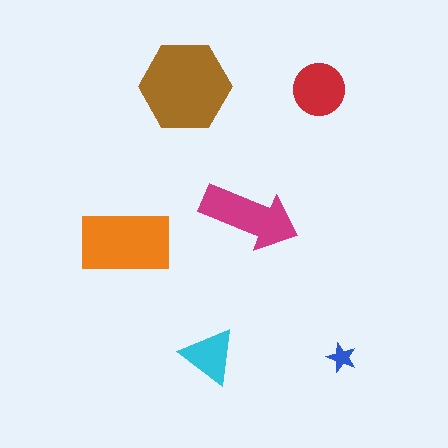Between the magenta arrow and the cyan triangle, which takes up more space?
The magenta arrow.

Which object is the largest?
The brown hexagon.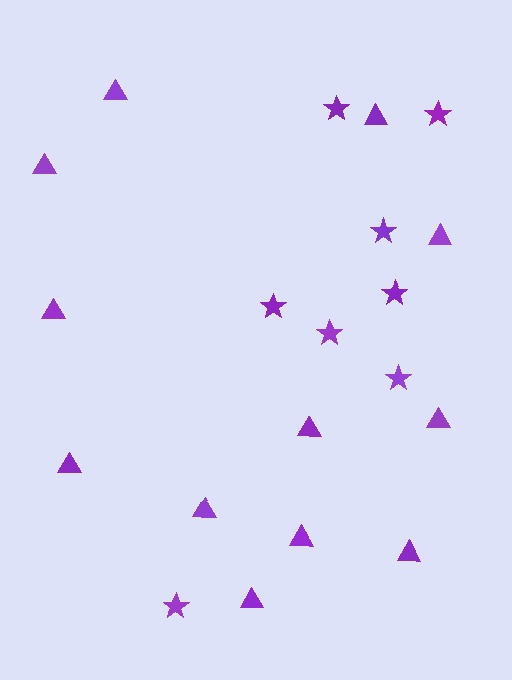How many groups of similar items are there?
There are 2 groups: one group of stars (8) and one group of triangles (12).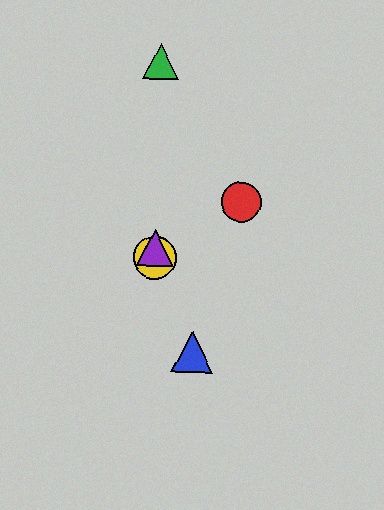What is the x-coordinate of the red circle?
The red circle is at x≈241.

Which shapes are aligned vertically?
The green triangle, the yellow circle, the purple triangle are aligned vertically.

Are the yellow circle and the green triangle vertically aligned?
Yes, both are at x≈155.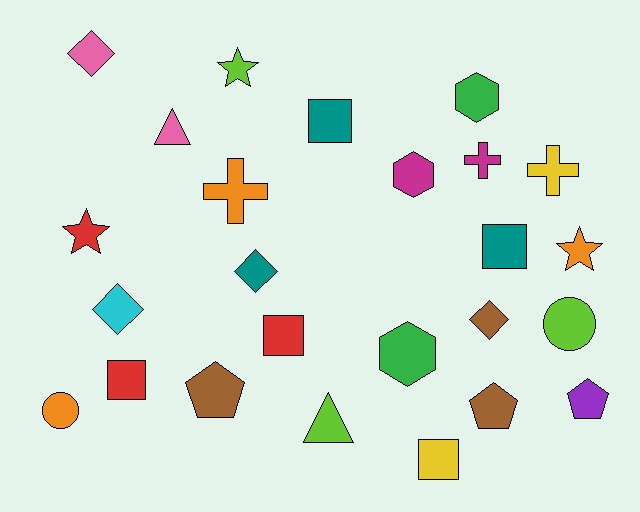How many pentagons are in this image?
There are 3 pentagons.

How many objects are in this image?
There are 25 objects.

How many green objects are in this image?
There are 2 green objects.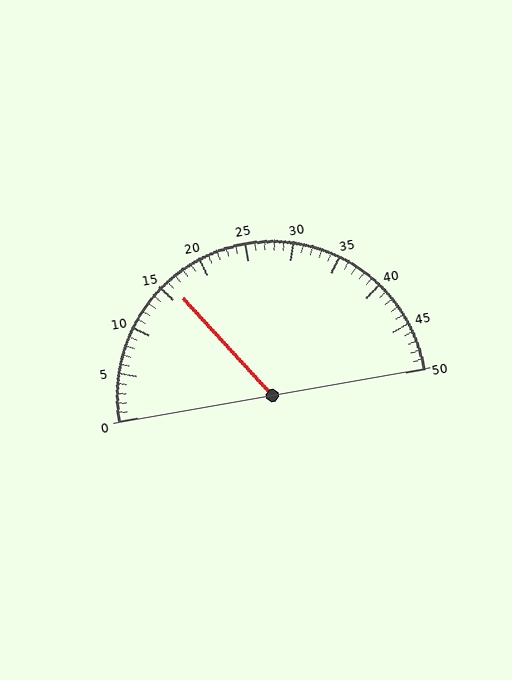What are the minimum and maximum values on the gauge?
The gauge ranges from 0 to 50.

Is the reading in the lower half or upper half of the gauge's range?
The reading is in the lower half of the range (0 to 50).